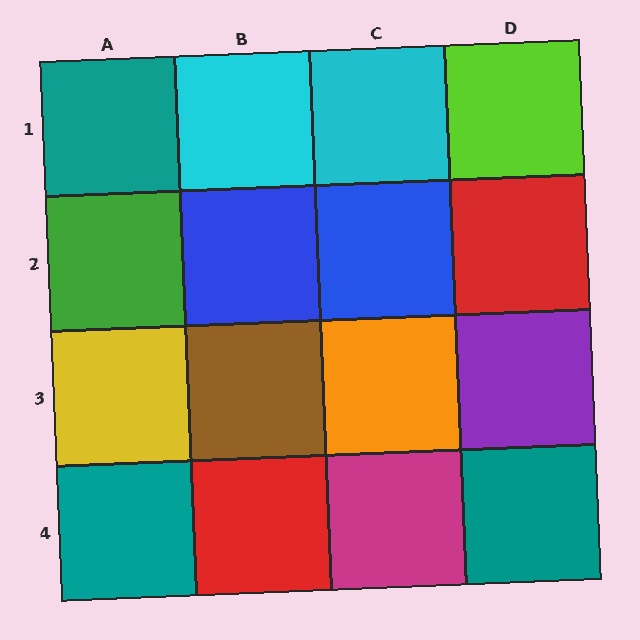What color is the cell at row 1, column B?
Cyan.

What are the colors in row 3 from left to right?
Yellow, brown, orange, purple.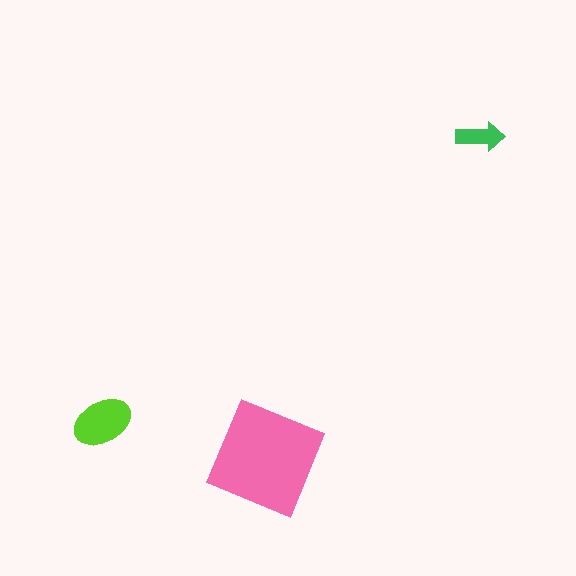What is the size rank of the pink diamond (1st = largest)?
1st.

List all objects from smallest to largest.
The green arrow, the lime ellipse, the pink diamond.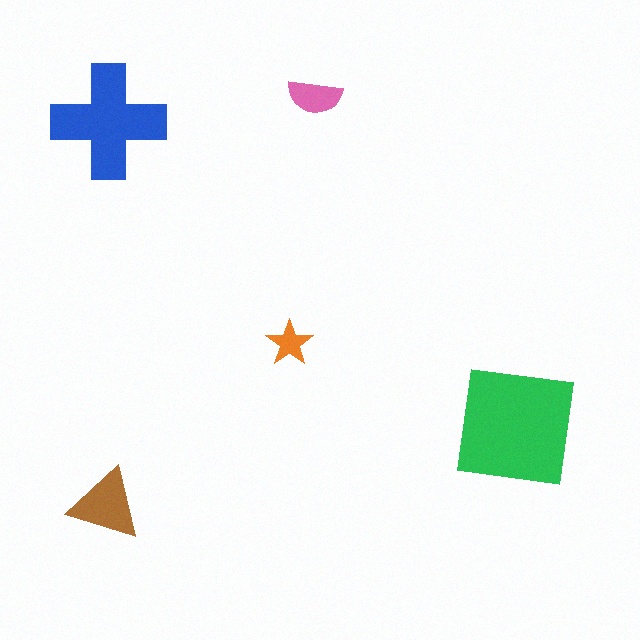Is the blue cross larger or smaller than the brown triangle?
Larger.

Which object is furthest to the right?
The green square is rightmost.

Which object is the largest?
The green square.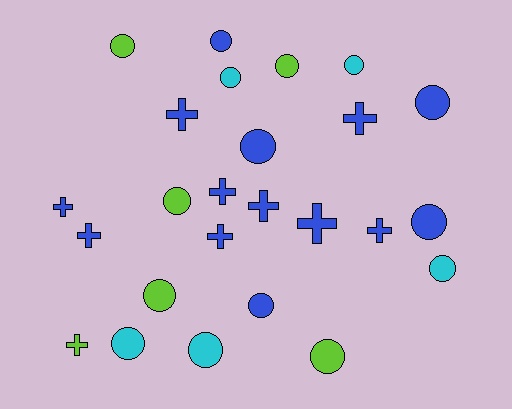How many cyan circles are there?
There are 5 cyan circles.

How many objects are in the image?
There are 25 objects.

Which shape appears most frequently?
Circle, with 15 objects.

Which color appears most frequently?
Blue, with 14 objects.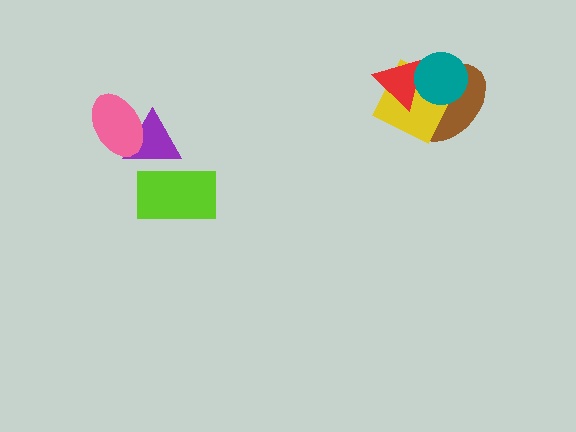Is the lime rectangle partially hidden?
Yes, it is partially covered by another shape.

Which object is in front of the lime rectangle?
The purple triangle is in front of the lime rectangle.